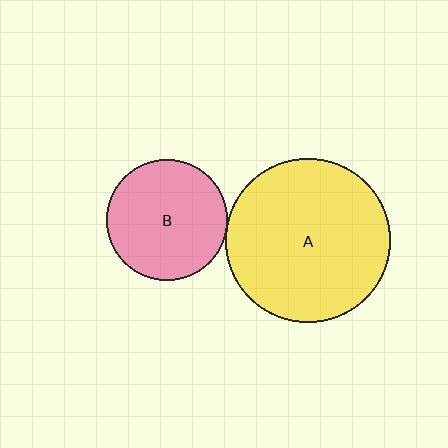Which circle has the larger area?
Circle A (yellow).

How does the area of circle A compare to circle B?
Approximately 1.9 times.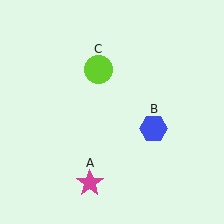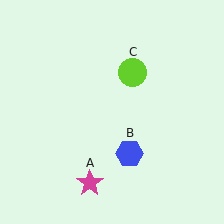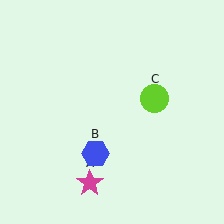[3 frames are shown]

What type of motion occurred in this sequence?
The blue hexagon (object B), lime circle (object C) rotated clockwise around the center of the scene.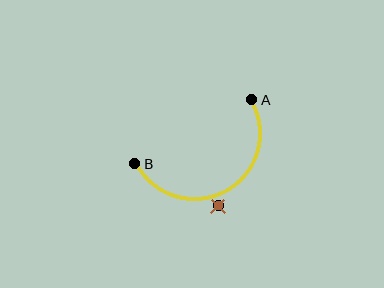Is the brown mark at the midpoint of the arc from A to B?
No — the brown mark does not lie on the arc at all. It sits slightly outside the curve.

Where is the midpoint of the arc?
The arc midpoint is the point on the curve farthest from the straight line joining A and B. It sits below that line.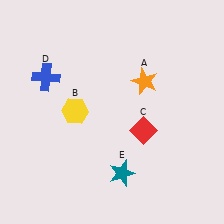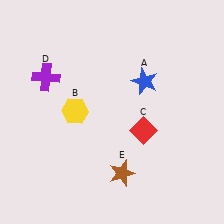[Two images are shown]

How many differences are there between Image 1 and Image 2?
There are 3 differences between the two images.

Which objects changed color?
A changed from orange to blue. D changed from blue to purple. E changed from teal to brown.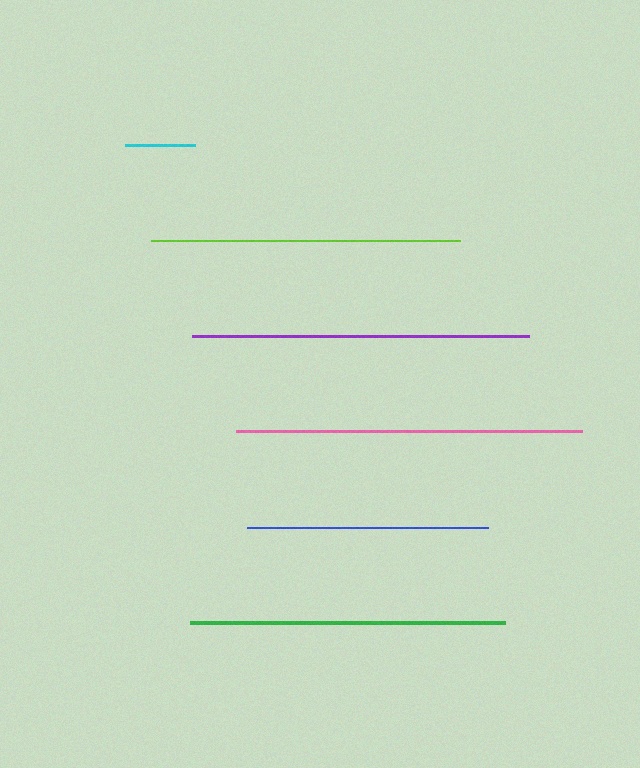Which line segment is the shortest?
The cyan line is the shortest at approximately 70 pixels.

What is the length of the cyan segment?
The cyan segment is approximately 70 pixels long.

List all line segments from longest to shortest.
From longest to shortest: pink, purple, green, lime, blue, cyan.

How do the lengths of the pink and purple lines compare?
The pink and purple lines are approximately the same length.